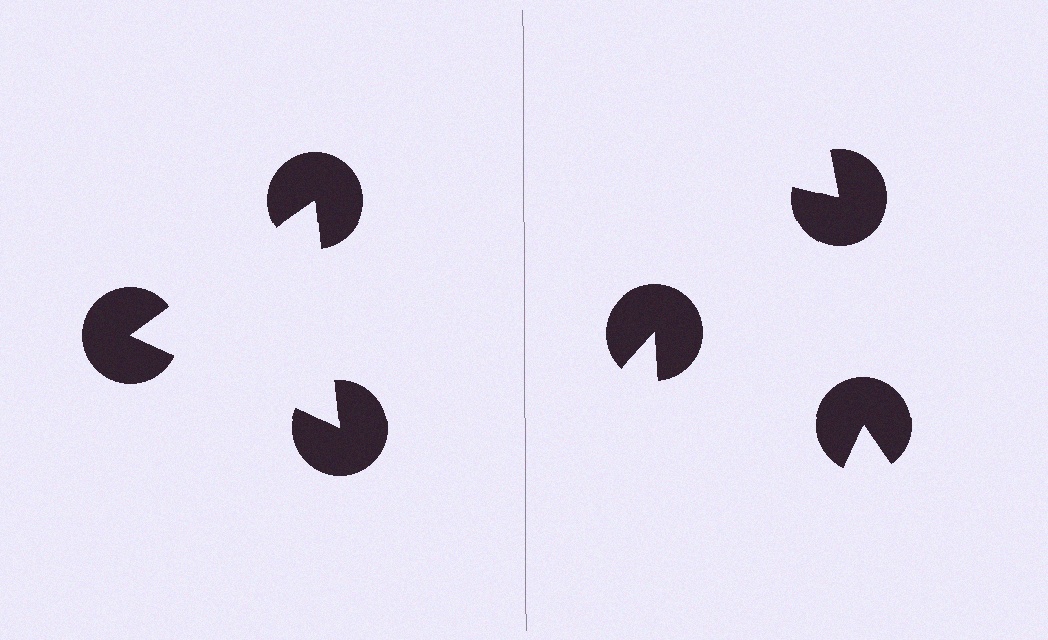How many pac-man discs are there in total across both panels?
6 — 3 on each side.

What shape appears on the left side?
An illusory triangle.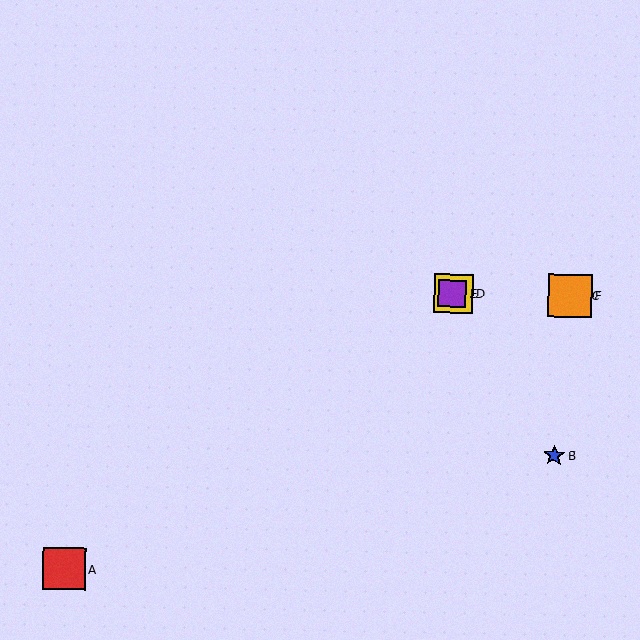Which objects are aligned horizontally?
Objects C, D, E, F are aligned horizontally.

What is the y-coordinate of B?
Object B is at y≈455.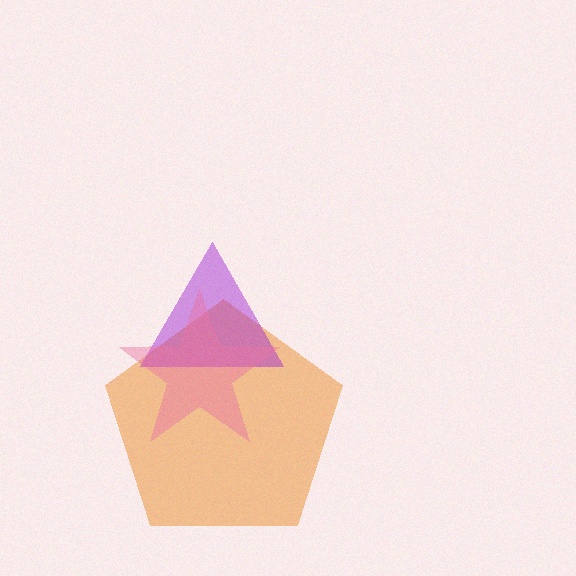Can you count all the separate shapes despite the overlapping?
Yes, there are 3 separate shapes.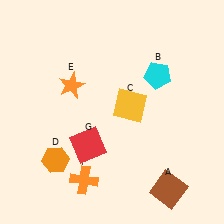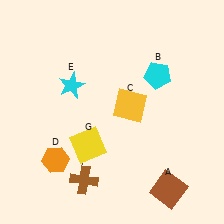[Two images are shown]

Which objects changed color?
E changed from orange to cyan. F changed from orange to brown. G changed from red to yellow.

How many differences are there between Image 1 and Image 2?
There are 3 differences between the two images.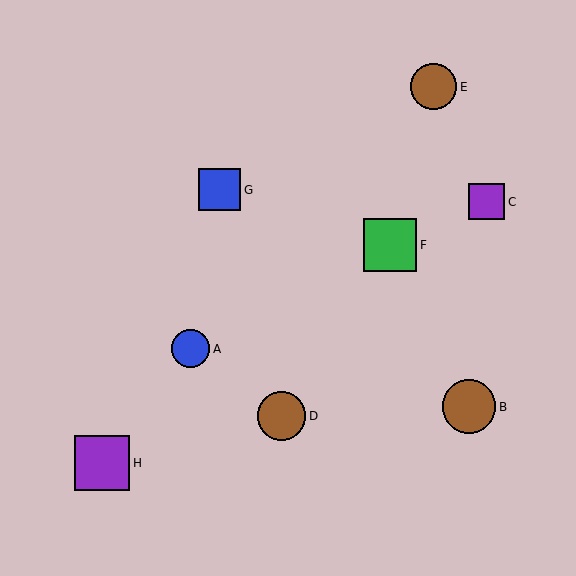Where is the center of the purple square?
The center of the purple square is at (102, 463).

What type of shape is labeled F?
Shape F is a green square.